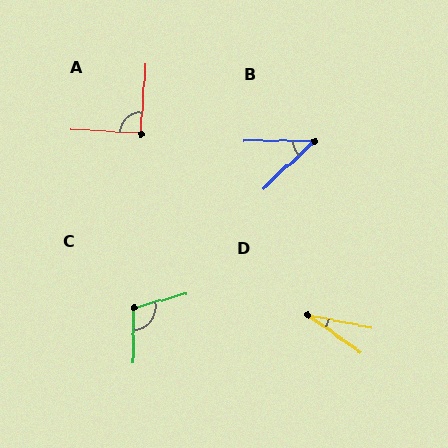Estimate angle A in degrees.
Approximately 91 degrees.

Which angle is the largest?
C, at approximately 106 degrees.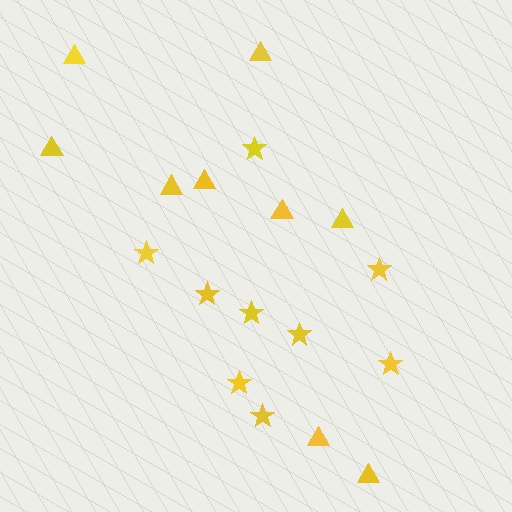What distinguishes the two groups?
There are 2 groups: one group of triangles (9) and one group of stars (9).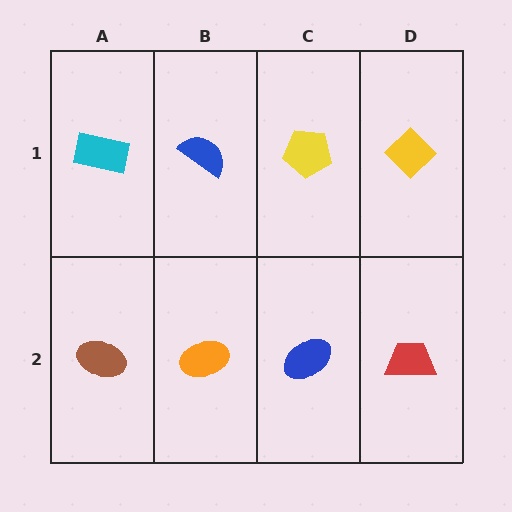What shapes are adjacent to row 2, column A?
A cyan rectangle (row 1, column A), an orange ellipse (row 2, column B).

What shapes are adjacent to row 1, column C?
A blue ellipse (row 2, column C), a blue semicircle (row 1, column B), a yellow diamond (row 1, column D).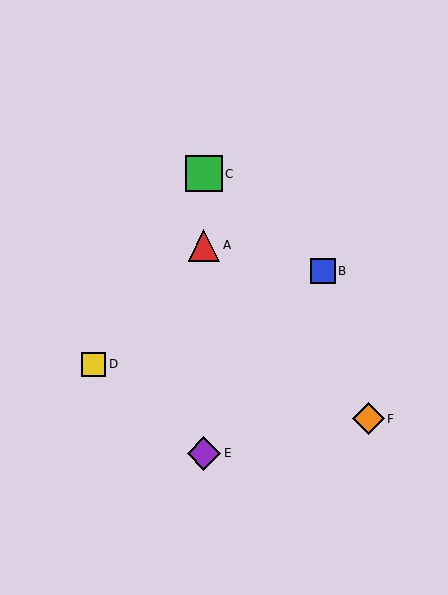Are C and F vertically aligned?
No, C is at x≈204 and F is at x≈368.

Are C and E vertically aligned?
Yes, both are at x≈204.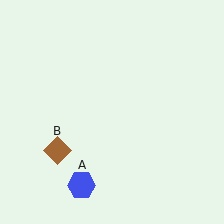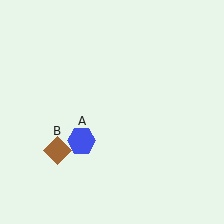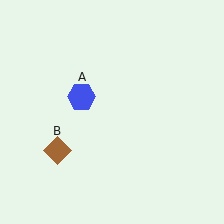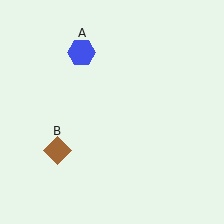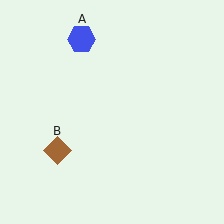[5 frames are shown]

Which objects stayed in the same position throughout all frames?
Brown diamond (object B) remained stationary.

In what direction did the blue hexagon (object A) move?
The blue hexagon (object A) moved up.